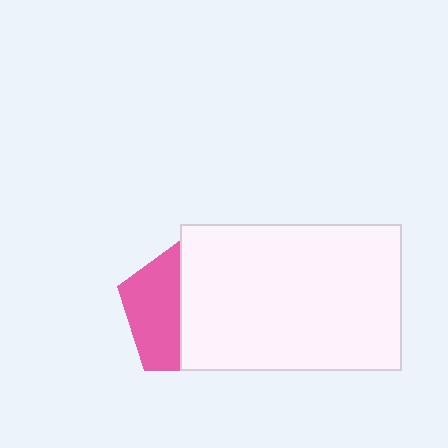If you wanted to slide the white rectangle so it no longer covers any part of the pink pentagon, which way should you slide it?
Slide it right — that is the most direct way to separate the two shapes.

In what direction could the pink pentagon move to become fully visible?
The pink pentagon could move left. That would shift it out from behind the white rectangle entirely.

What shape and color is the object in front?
The object in front is a white rectangle.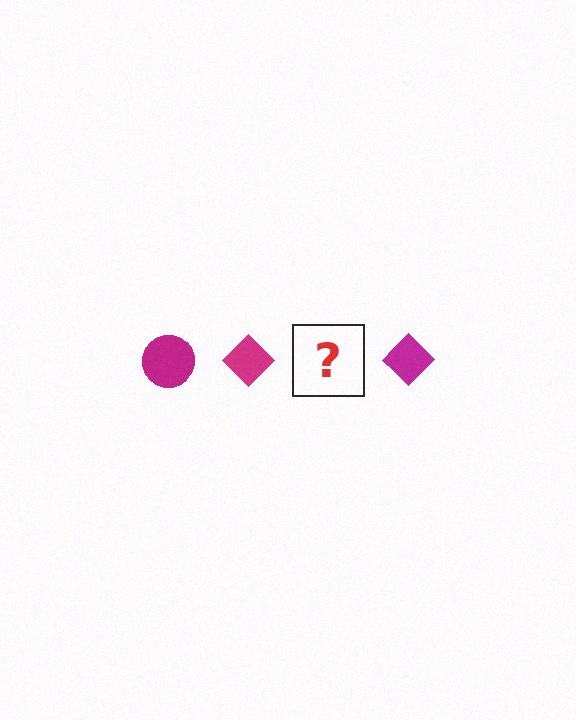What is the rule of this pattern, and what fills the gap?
The rule is that the pattern cycles through circle, diamond shapes in magenta. The gap should be filled with a magenta circle.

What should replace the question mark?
The question mark should be replaced with a magenta circle.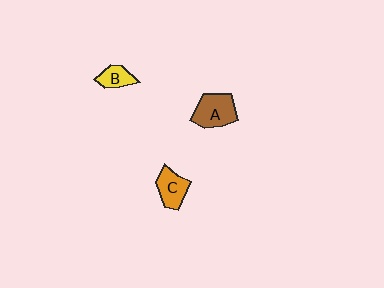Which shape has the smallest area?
Shape B (yellow).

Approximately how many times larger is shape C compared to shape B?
Approximately 1.4 times.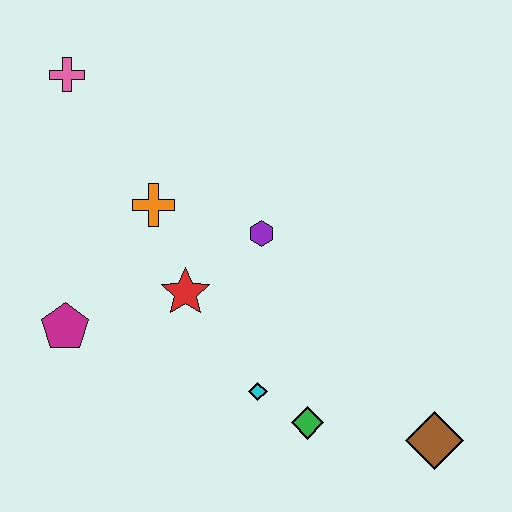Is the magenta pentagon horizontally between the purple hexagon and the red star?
No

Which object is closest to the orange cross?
The red star is closest to the orange cross.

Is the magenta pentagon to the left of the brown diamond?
Yes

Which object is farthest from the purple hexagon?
The brown diamond is farthest from the purple hexagon.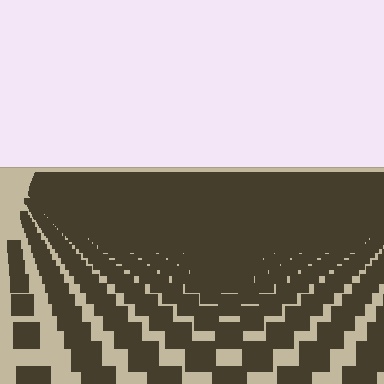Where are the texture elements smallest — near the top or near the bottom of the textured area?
Near the top.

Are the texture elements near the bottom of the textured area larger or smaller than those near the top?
Larger. Near the bottom, elements are closer to the viewer and appear at a bigger on-screen size.